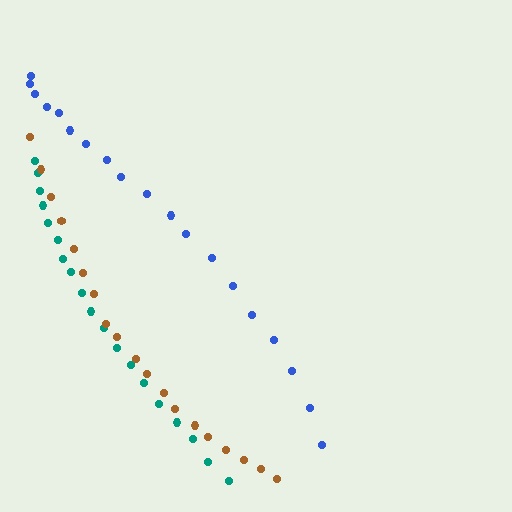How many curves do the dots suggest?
There are 3 distinct paths.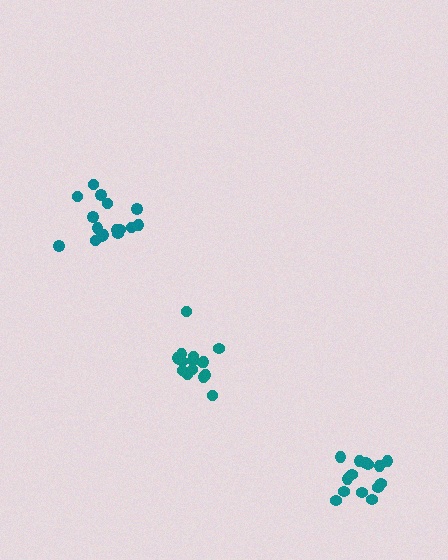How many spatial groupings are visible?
There are 3 spatial groupings.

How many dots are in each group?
Group 1: 16 dots, Group 2: 14 dots, Group 3: 16 dots (46 total).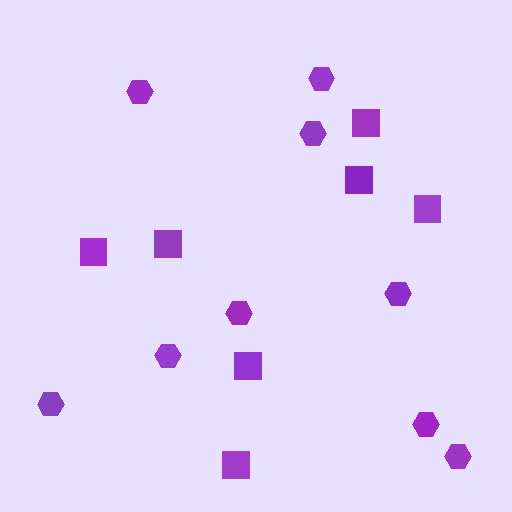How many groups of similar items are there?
There are 2 groups: one group of hexagons (9) and one group of squares (7).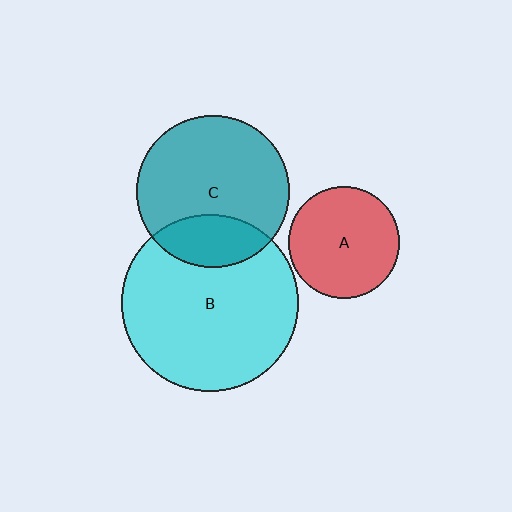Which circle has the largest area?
Circle B (cyan).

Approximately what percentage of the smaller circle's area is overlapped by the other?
Approximately 25%.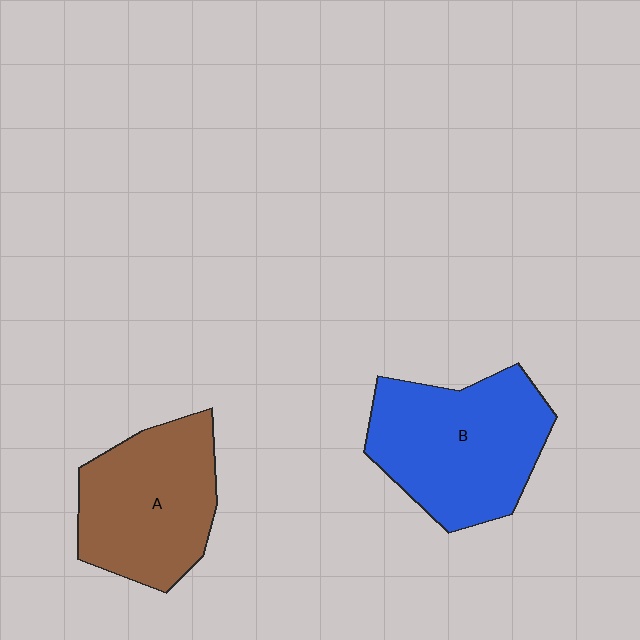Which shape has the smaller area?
Shape A (brown).